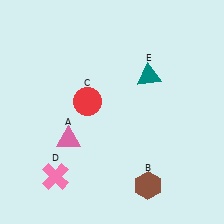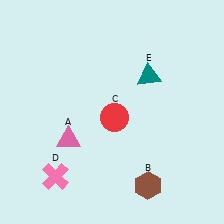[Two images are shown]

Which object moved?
The red circle (C) moved right.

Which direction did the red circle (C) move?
The red circle (C) moved right.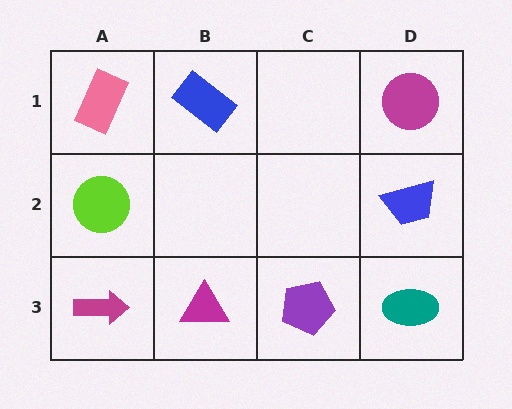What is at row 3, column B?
A magenta triangle.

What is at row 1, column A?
A pink rectangle.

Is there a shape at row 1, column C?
No, that cell is empty.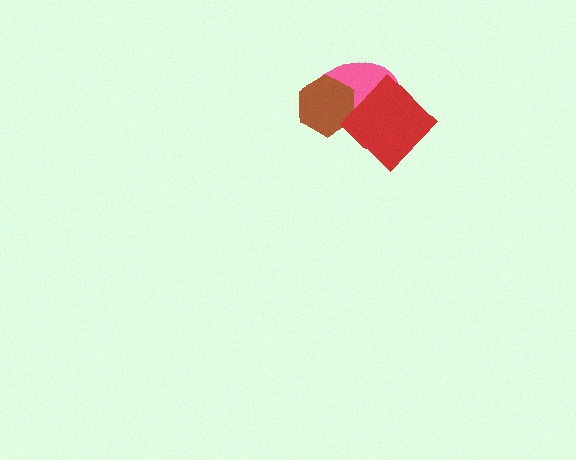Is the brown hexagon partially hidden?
Yes, it is partially covered by another shape.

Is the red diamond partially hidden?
No, no other shape covers it.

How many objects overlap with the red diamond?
2 objects overlap with the red diamond.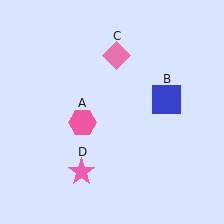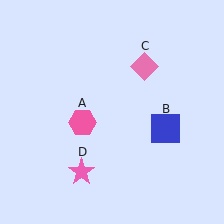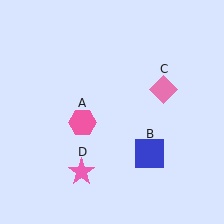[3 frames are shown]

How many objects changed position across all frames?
2 objects changed position: blue square (object B), pink diamond (object C).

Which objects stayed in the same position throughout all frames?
Pink hexagon (object A) and pink star (object D) remained stationary.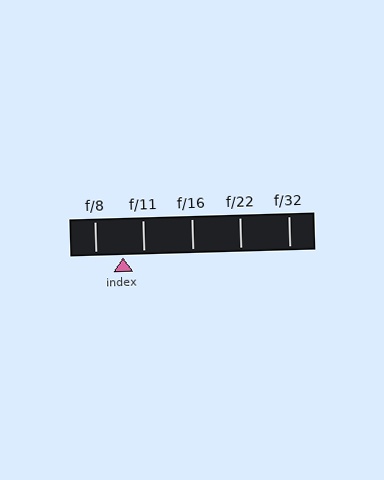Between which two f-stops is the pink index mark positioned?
The index mark is between f/8 and f/11.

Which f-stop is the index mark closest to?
The index mark is closest to f/11.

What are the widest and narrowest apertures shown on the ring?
The widest aperture shown is f/8 and the narrowest is f/32.